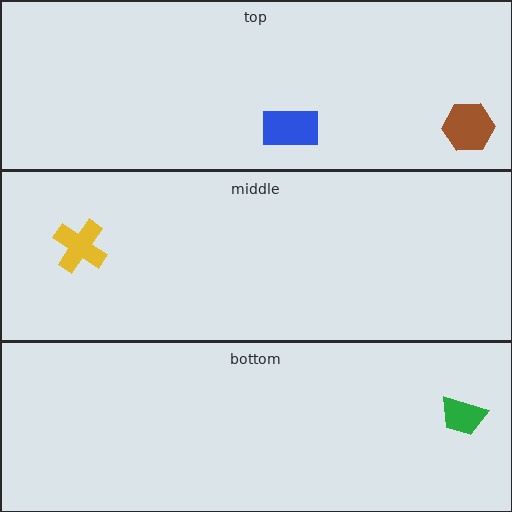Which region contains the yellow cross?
The middle region.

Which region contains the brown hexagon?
The top region.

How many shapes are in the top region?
2.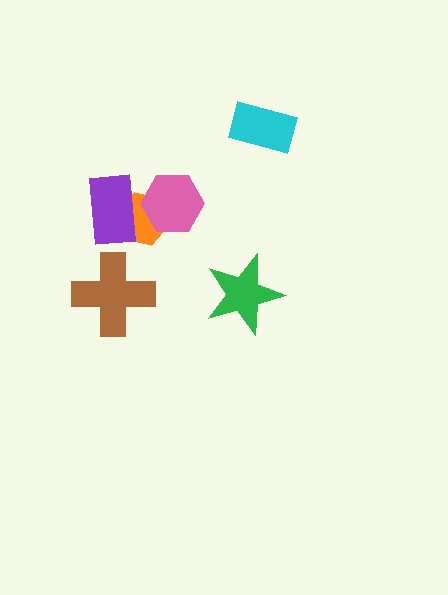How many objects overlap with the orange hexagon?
2 objects overlap with the orange hexagon.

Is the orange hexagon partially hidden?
Yes, it is partially covered by another shape.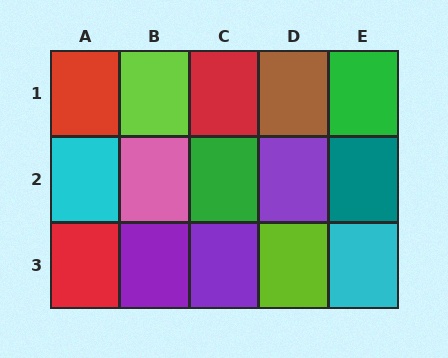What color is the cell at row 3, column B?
Purple.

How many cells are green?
2 cells are green.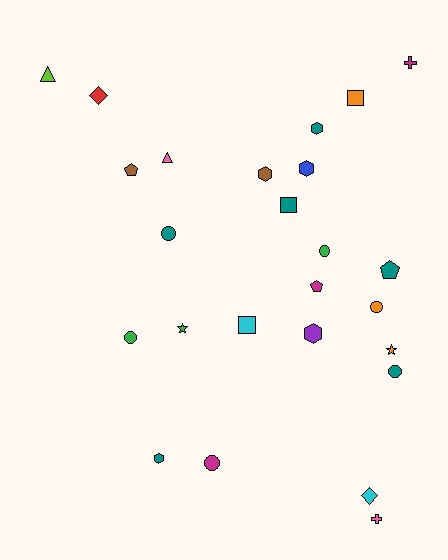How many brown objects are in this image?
There are 2 brown objects.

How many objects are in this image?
There are 25 objects.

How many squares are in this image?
There are 3 squares.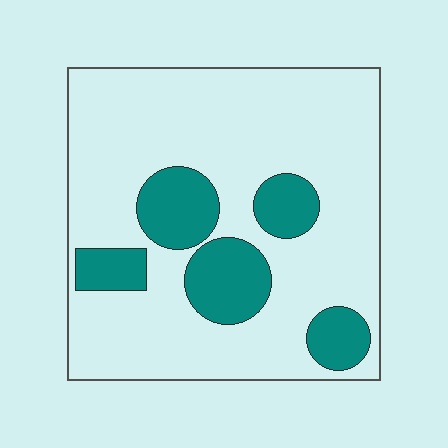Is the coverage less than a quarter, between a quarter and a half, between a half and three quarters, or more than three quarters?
Less than a quarter.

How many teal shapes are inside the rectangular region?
5.